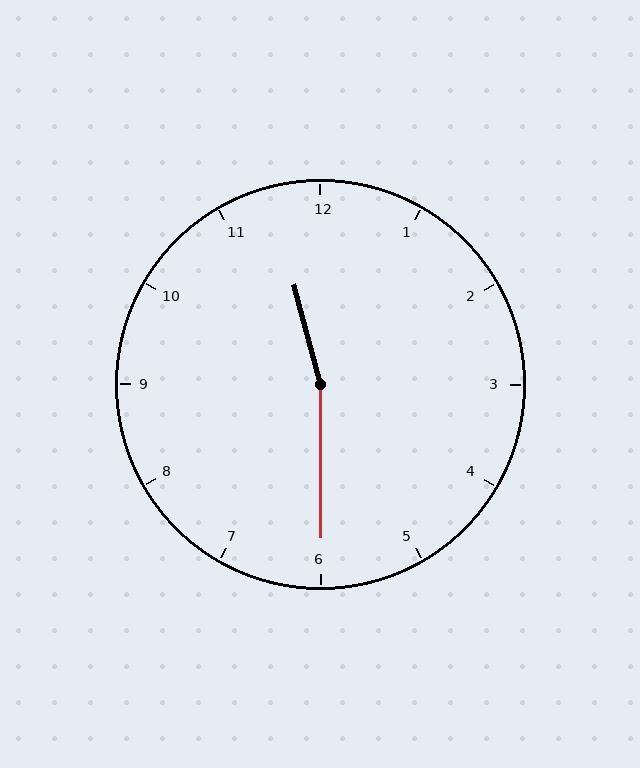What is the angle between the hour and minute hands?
Approximately 165 degrees.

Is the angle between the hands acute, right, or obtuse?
It is obtuse.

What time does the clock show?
11:30.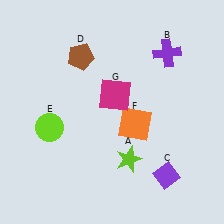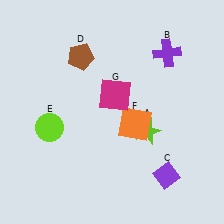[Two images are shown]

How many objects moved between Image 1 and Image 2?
1 object moved between the two images.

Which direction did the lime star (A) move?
The lime star (A) moved up.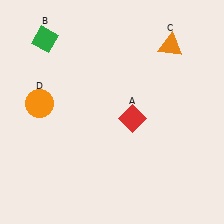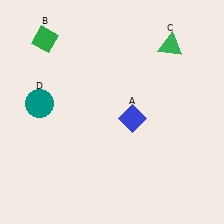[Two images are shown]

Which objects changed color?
A changed from red to blue. C changed from orange to green. D changed from orange to teal.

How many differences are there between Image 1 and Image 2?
There are 3 differences between the two images.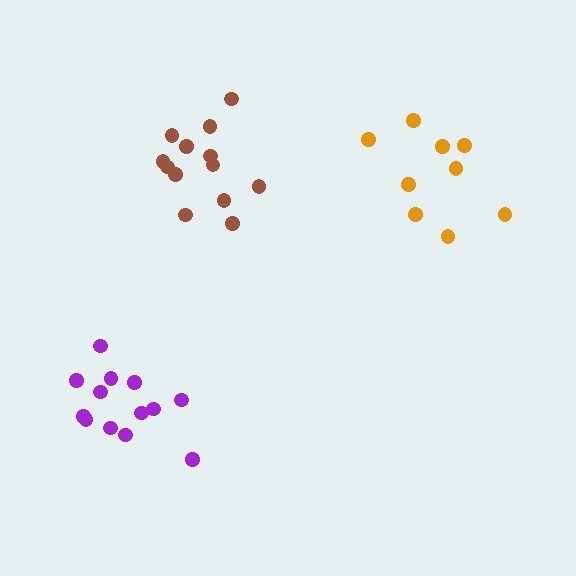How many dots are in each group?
Group 1: 13 dots, Group 2: 9 dots, Group 3: 13 dots (35 total).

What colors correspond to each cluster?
The clusters are colored: purple, orange, brown.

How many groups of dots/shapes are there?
There are 3 groups.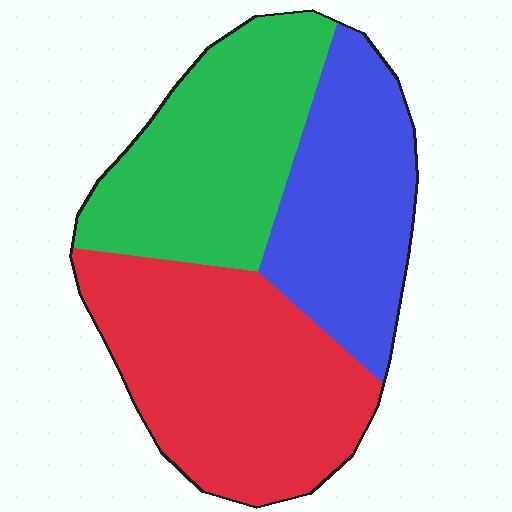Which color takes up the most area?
Red, at roughly 40%.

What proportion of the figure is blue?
Blue covers 28% of the figure.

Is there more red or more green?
Red.